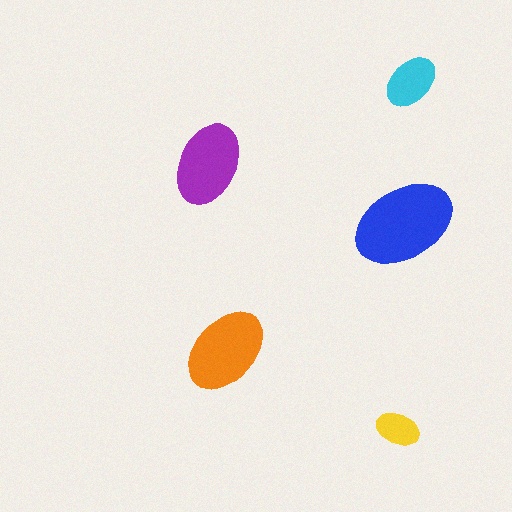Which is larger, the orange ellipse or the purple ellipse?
The orange one.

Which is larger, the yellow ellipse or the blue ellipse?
The blue one.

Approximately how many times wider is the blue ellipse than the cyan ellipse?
About 2 times wider.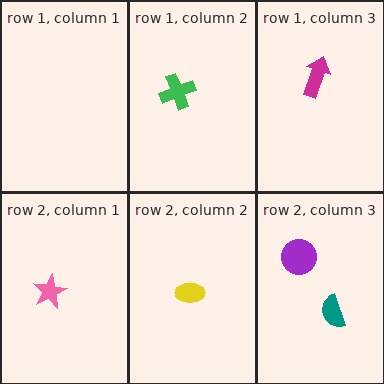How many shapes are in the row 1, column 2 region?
1.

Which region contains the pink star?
The row 2, column 1 region.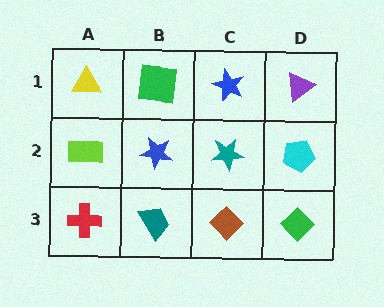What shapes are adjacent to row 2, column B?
A green square (row 1, column B), a teal trapezoid (row 3, column B), a lime rectangle (row 2, column A), a teal star (row 2, column C).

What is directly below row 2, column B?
A teal trapezoid.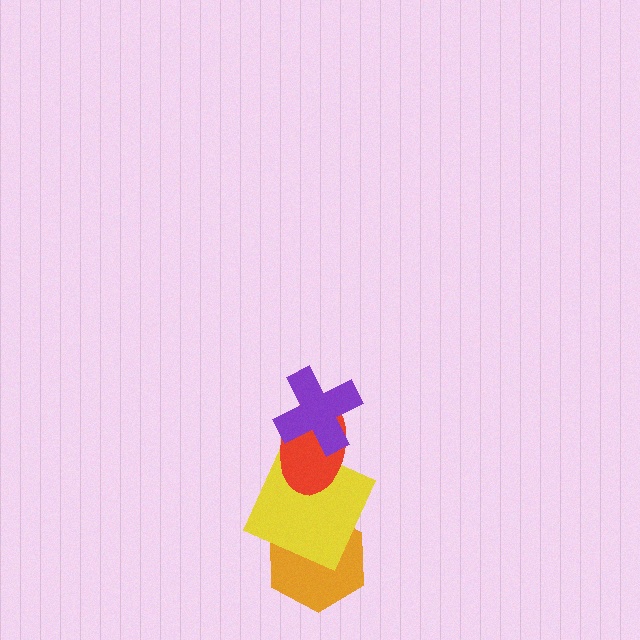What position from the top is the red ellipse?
The red ellipse is 2nd from the top.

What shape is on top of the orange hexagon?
The yellow square is on top of the orange hexagon.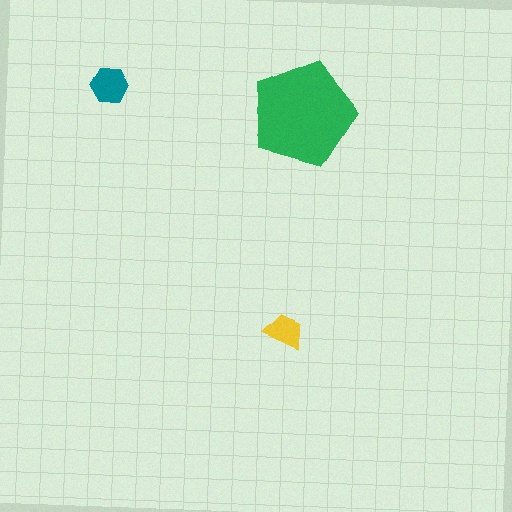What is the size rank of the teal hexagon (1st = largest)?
2nd.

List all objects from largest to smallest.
The green pentagon, the teal hexagon, the yellow trapezoid.